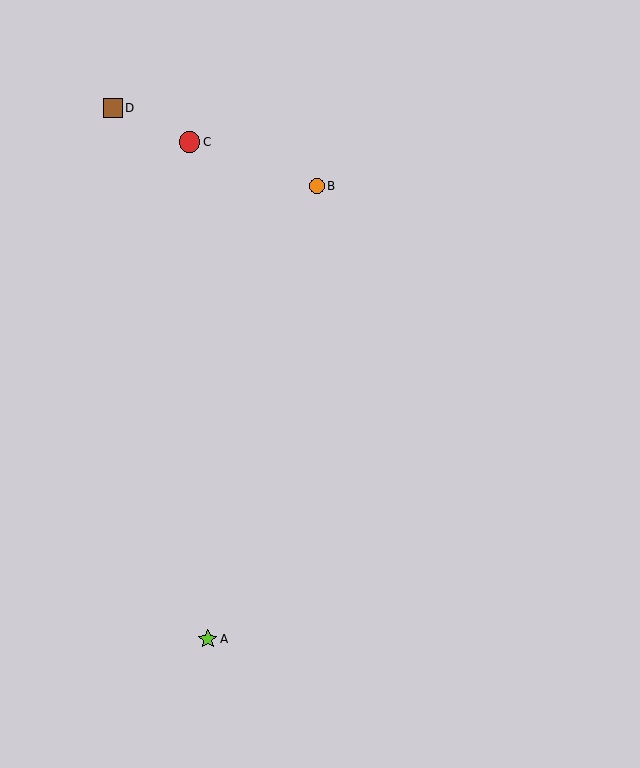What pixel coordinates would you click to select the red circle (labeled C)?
Click at (189, 142) to select the red circle C.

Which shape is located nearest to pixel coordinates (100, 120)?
The brown square (labeled D) at (113, 108) is nearest to that location.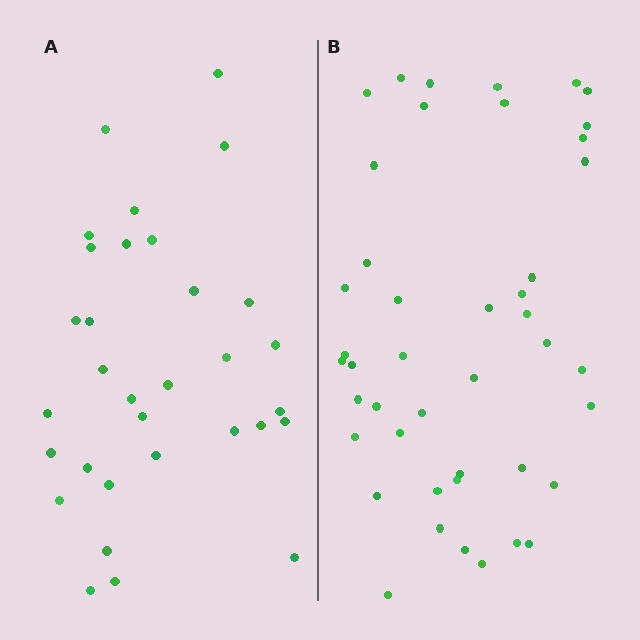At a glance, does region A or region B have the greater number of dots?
Region B (the right region) has more dots.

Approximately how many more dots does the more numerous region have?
Region B has roughly 12 or so more dots than region A.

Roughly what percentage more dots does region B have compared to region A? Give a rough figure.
About 40% more.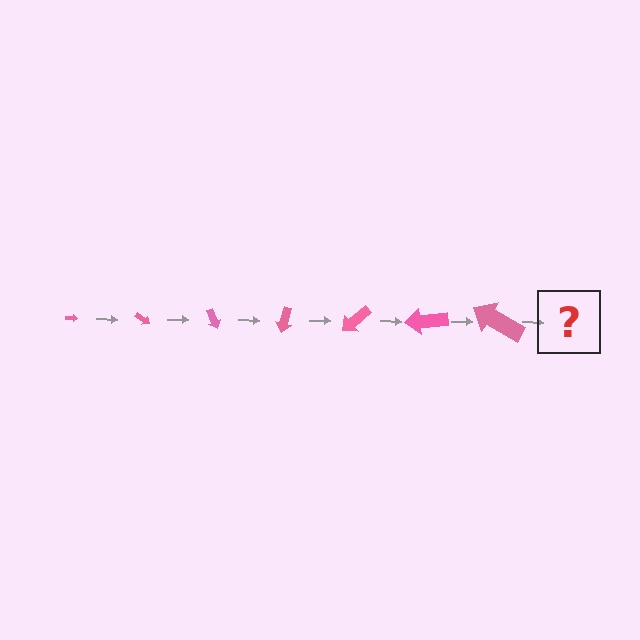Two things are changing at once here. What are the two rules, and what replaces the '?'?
The two rules are that the arrow grows larger each step and it rotates 35 degrees each step. The '?' should be an arrow, larger than the previous one and rotated 245 degrees from the start.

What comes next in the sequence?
The next element should be an arrow, larger than the previous one and rotated 245 degrees from the start.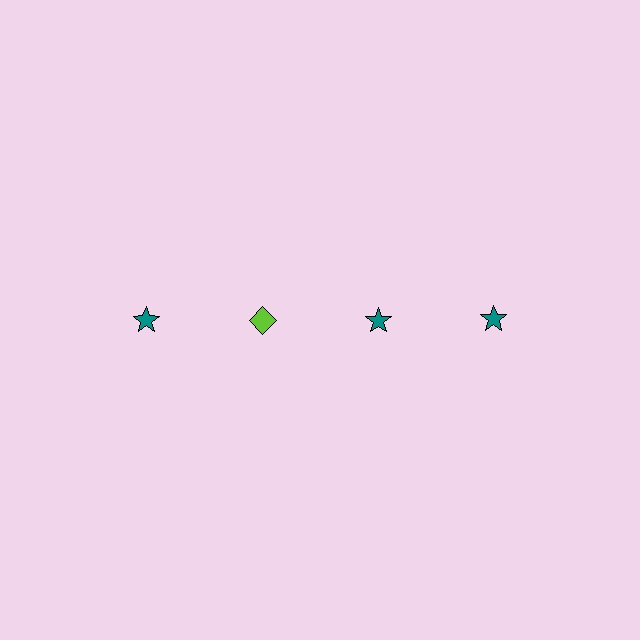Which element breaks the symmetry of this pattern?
The lime diamond in the top row, second from left column breaks the symmetry. All other shapes are teal stars.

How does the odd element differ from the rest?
It differs in both color (lime instead of teal) and shape (diamond instead of star).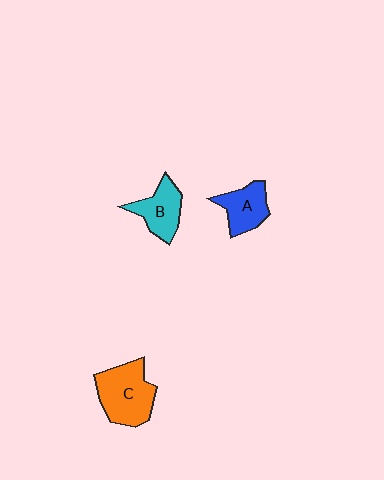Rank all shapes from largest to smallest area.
From largest to smallest: C (orange), B (cyan), A (blue).